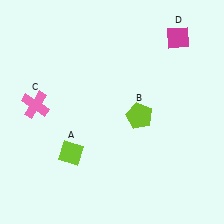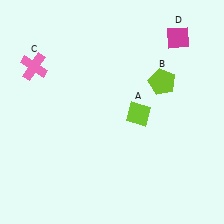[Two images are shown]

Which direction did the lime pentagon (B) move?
The lime pentagon (B) moved up.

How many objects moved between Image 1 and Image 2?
3 objects moved between the two images.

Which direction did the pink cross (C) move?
The pink cross (C) moved up.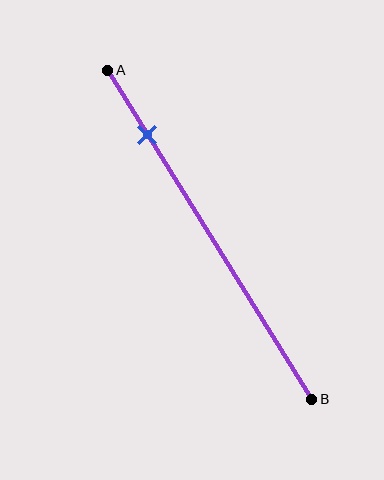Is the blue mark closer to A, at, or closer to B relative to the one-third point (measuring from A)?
The blue mark is closer to point A than the one-third point of segment AB.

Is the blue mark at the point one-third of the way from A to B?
No, the mark is at about 20% from A, not at the 33% one-third point.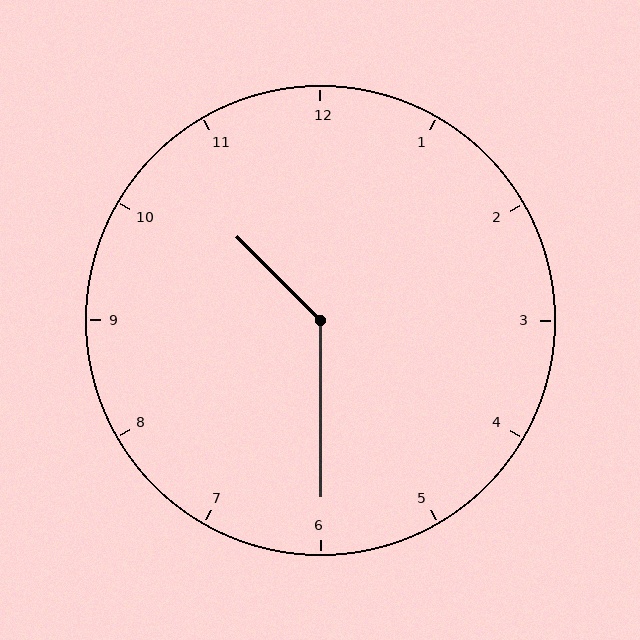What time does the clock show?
10:30.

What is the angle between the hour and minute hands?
Approximately 135 degrees.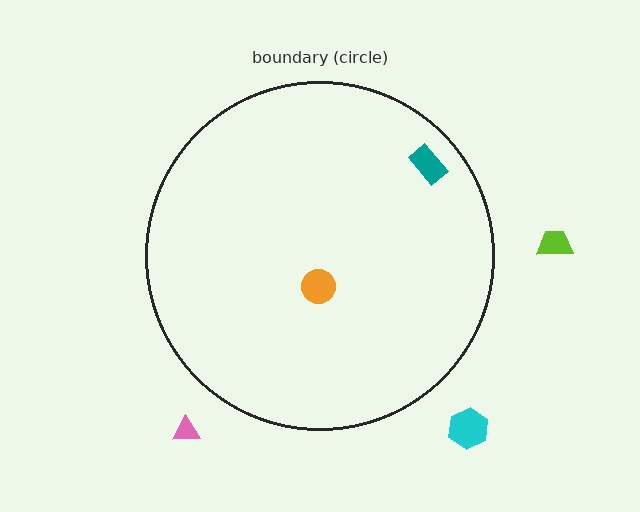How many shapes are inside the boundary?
2 inside, 3 outside.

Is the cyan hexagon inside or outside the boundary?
Outside.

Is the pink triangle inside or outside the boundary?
Outside.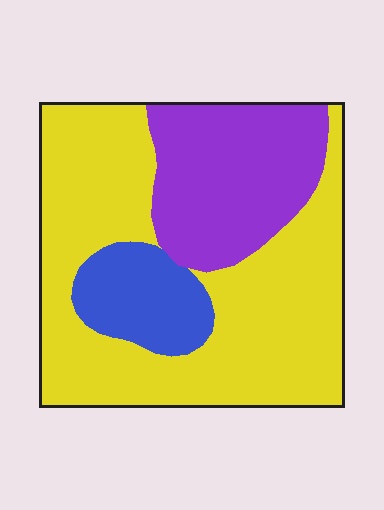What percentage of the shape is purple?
Purple covers about 25% of the shape.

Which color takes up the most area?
Yellow, at roughly 60%.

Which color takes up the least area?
Blue, at roughly 15%.